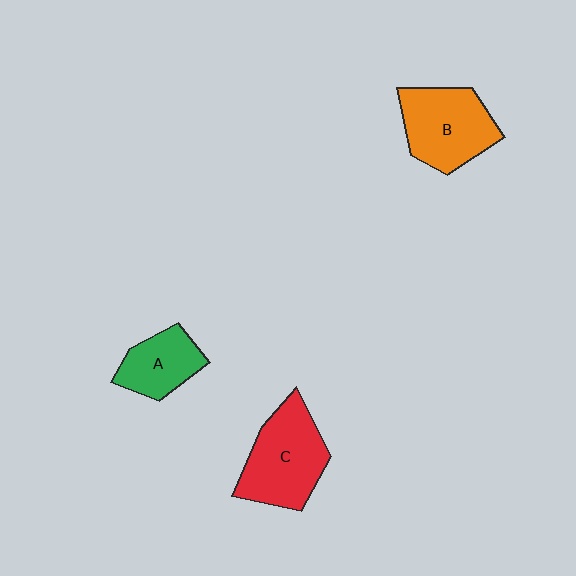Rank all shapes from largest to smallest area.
From largest to smallest: C (red), B (orange), A (green).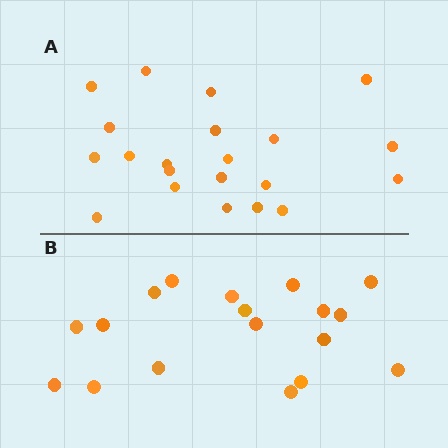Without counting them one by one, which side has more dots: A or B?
Region A (the top region) has more dots.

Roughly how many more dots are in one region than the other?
Region A has just a few more — roughly 2 or 3 more dots than region B.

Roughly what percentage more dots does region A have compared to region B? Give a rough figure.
About 15% more.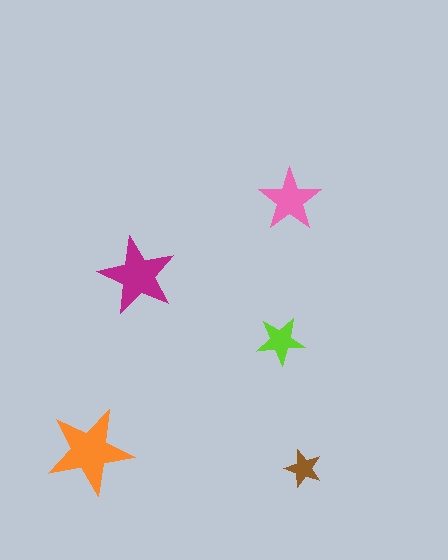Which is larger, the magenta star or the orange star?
The orange one.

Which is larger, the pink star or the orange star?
The orange one.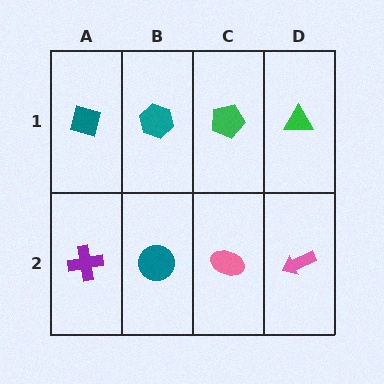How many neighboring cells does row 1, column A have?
2.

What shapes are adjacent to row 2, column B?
A teal hexagon (row 1, column B), a purple cross (row 2, column A), a pink ellipse (row 2, column C).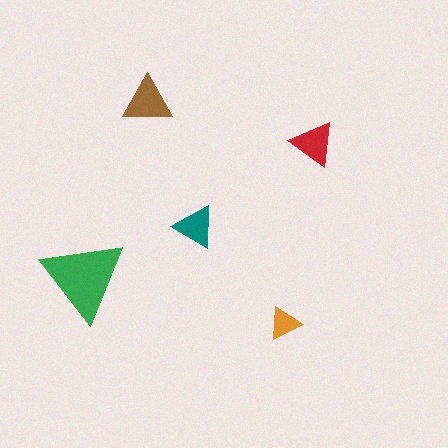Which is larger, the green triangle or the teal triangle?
The green one.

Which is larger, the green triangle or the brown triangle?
The green one.